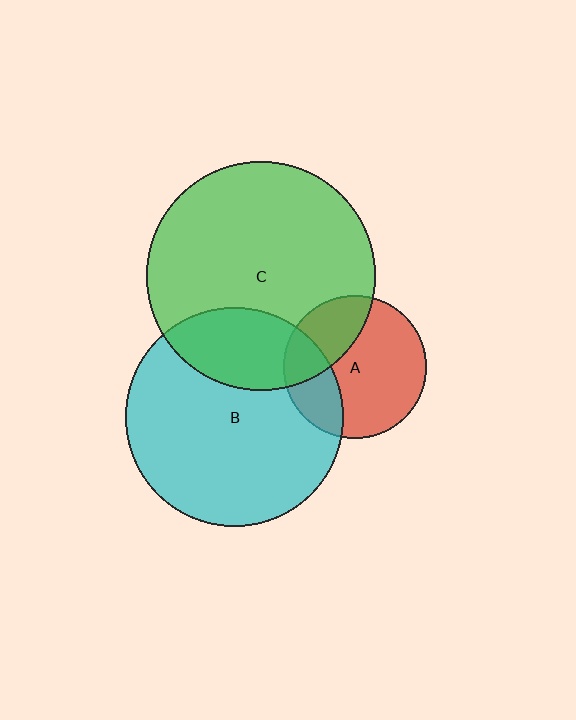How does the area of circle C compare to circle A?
Approximately 2.6 times.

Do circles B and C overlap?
Yes.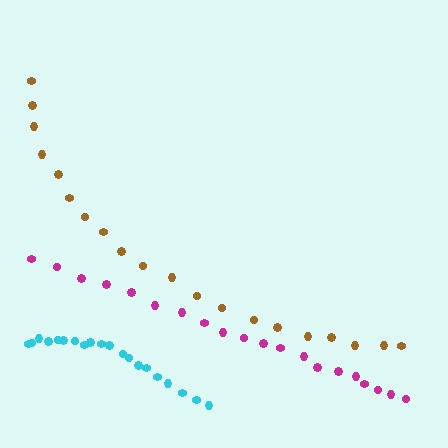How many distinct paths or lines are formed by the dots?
There are 3 distinct paths.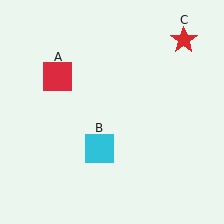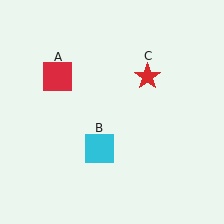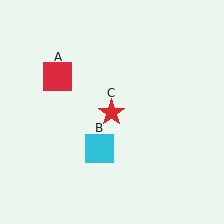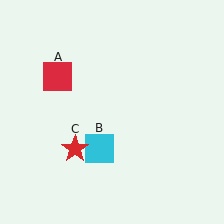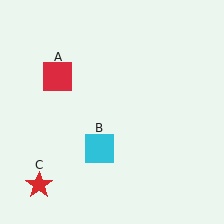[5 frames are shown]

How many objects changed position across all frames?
1 object changed position: red star (object C).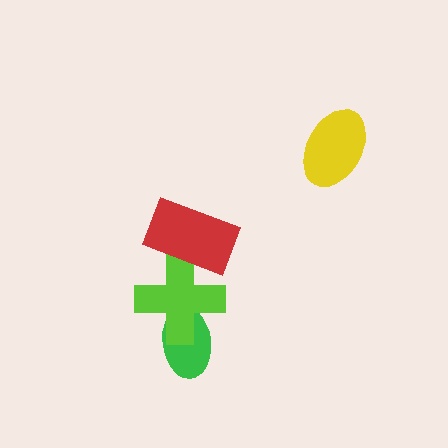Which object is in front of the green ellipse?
The lime cross is in front of the green ellipse.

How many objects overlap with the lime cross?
2 objects overlap with the lime cross.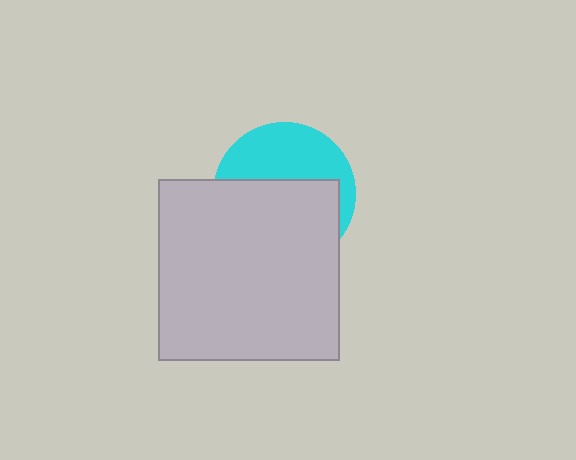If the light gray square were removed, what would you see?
You would see the complete cyan circle.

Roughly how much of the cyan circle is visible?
A small part of it is visible (roughly 42%).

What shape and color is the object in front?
The object in front is a light gray square.